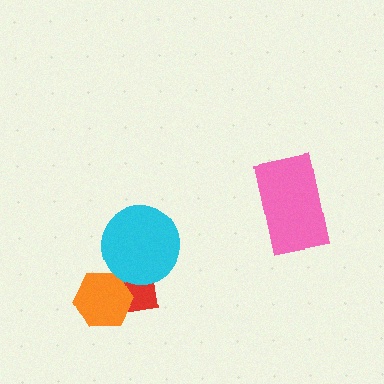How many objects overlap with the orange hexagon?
1 object overlaps with the orange hexagon.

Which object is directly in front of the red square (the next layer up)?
The orange hexagon is directly in front of the red square.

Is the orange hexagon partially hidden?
No, no other shape covers it.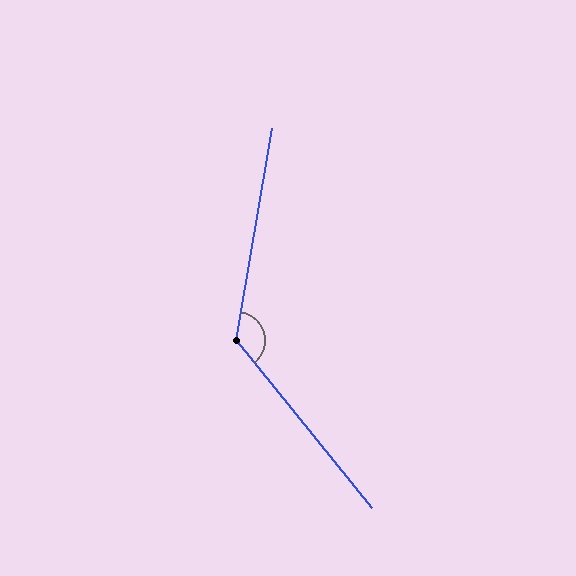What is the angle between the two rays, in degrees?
Approximately 131 degrees.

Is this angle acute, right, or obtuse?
It is obtuse.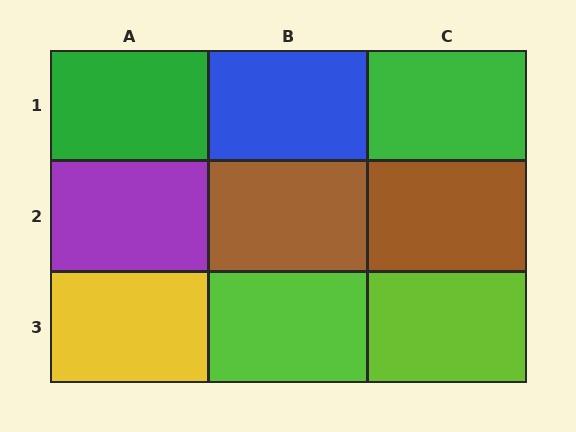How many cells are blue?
1 cell is blue.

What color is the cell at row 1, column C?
Green.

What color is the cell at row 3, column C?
Lime.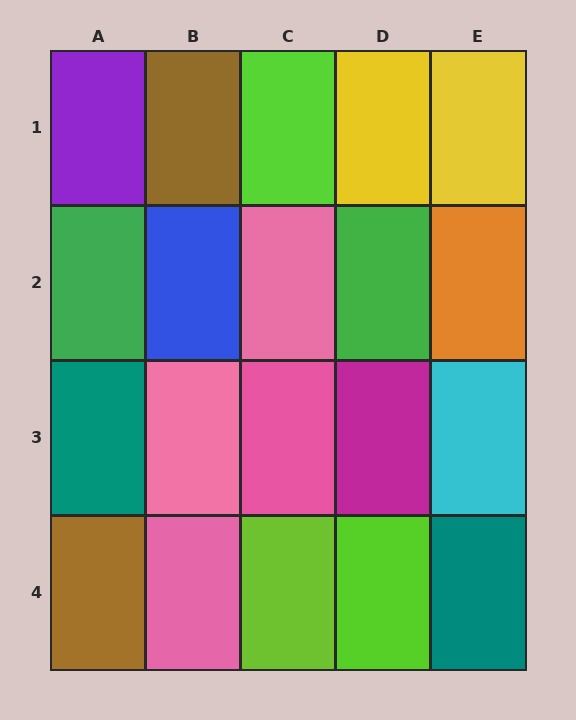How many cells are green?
2 cells are green.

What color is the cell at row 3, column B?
Pink.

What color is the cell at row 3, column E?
Cyan.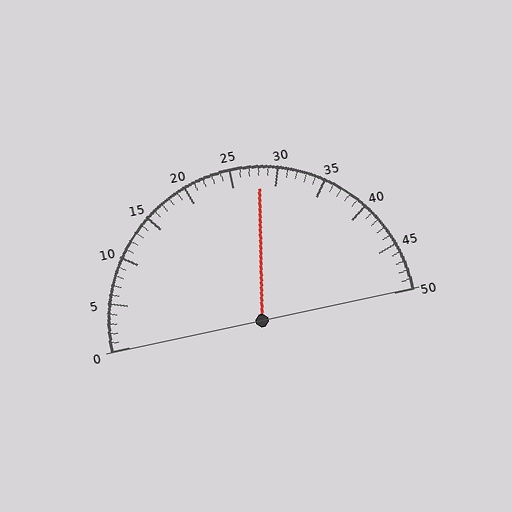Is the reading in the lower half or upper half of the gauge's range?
The reading is in the upper half of the range (0 to 50).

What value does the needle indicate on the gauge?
The needle indicates approximately 28.